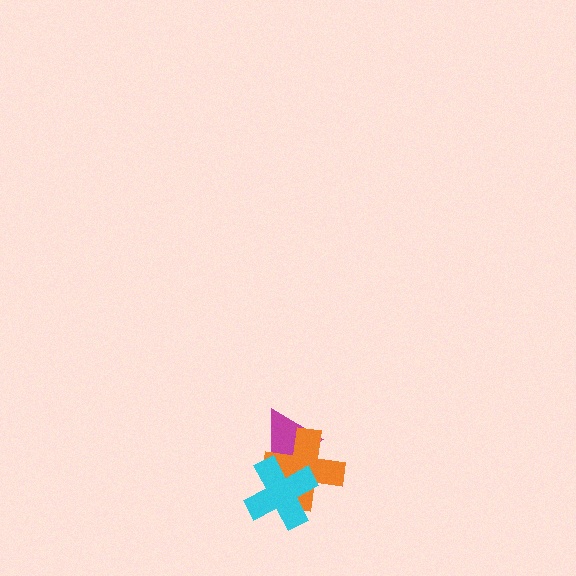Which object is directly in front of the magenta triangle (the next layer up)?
The orange cross is directly in front of the magenta triangle.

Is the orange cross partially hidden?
Yes, it is partially covered by another shape.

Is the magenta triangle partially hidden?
Yes, it is partially covered by another shape.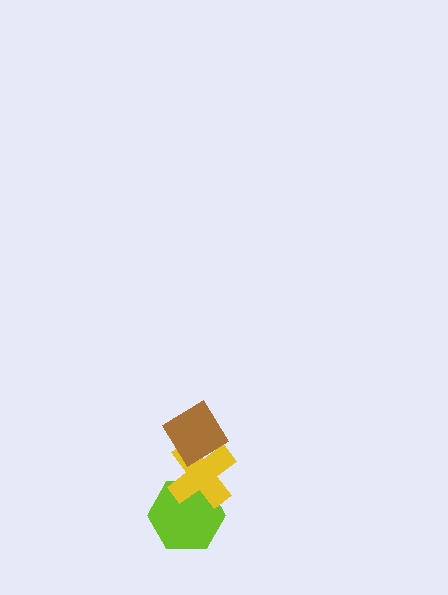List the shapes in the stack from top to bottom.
From top to bottom: the brown diamond, the yellow cross, the lime hexagon.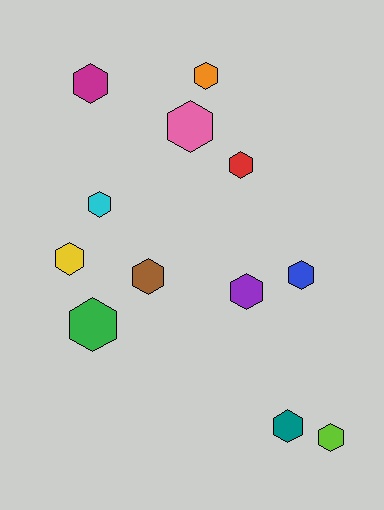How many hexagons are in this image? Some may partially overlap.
There are 12 hexagons.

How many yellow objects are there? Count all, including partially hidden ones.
There is 1 yellow object.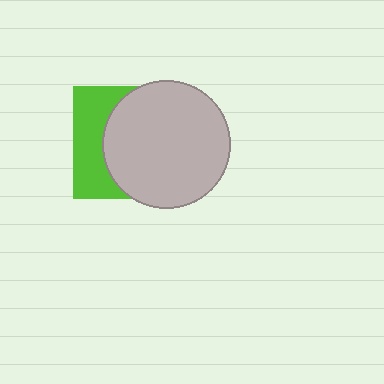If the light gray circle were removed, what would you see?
You would see the complete lime square.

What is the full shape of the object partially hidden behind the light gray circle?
The partially hidden object is a lime square.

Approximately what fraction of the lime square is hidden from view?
Roughly 66% of the lime square is hidden behind the light gray circle.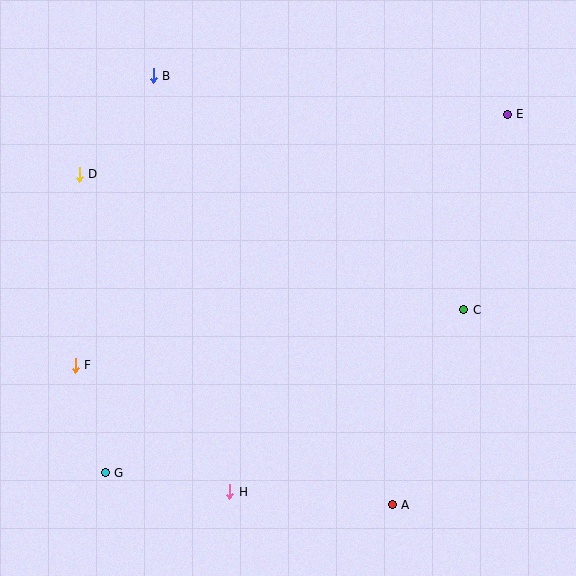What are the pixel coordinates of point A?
Point A is at (392, 505).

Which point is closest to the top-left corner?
Point B is closest to the top-left corner.